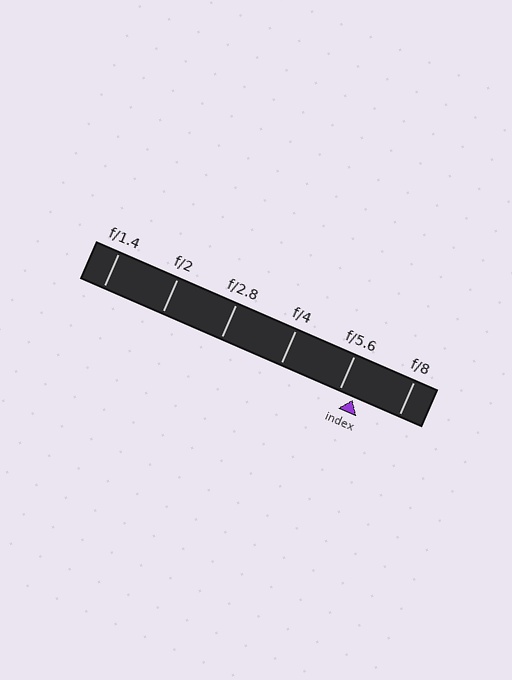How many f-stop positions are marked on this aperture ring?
There are 6 f-stop positions marked.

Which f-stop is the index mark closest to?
The index mark is closest to f/5.6.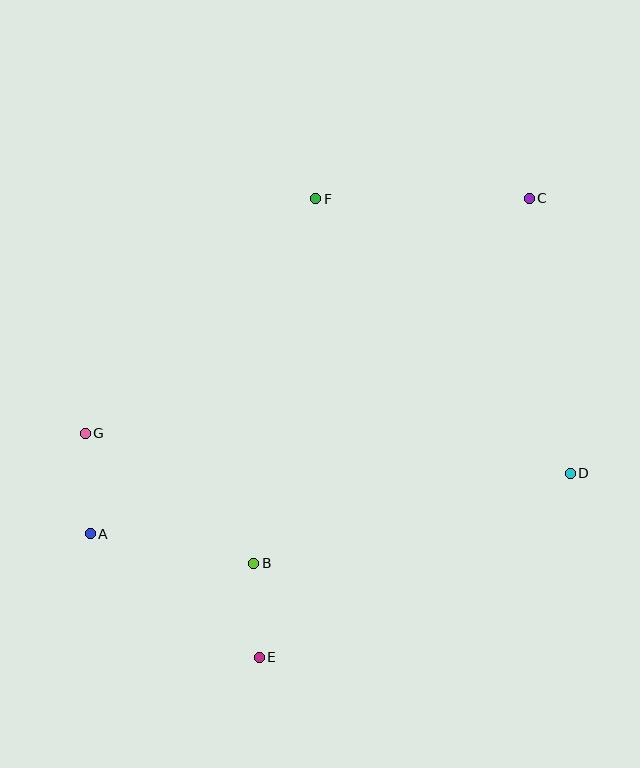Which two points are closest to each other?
Points B and E are closest to each other.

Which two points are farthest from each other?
Points A and C are farthest from each other.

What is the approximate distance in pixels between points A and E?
The distance between A and E is approximately 209 pixels.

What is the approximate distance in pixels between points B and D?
The distance between B and D is approximately 329 pixels.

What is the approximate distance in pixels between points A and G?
The distance between A and G is approximately 101 pixels.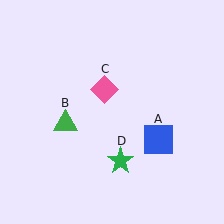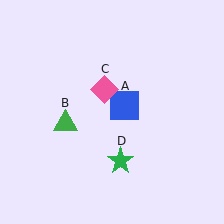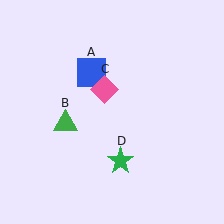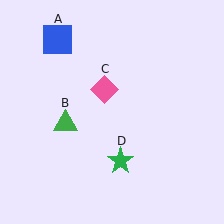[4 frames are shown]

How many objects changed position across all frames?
1 object changed position: blue square (object A).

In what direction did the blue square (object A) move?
The blue square (object A) moved up and to the left.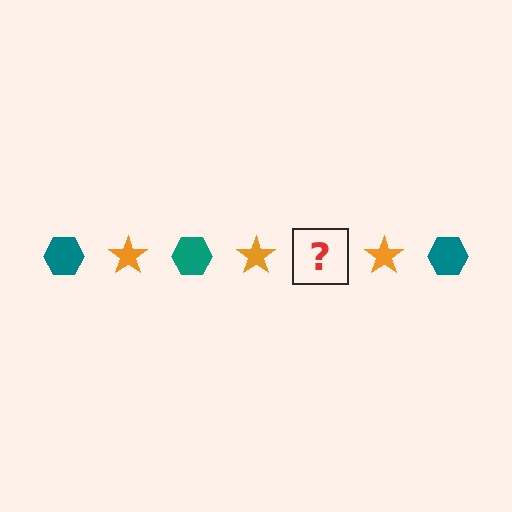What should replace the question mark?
The question mark should be replaced with a teal hexagon.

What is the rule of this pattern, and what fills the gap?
The rule is that the pattern alternates between teal hexagon and orange star. The gap should be filled with a teal hexagon.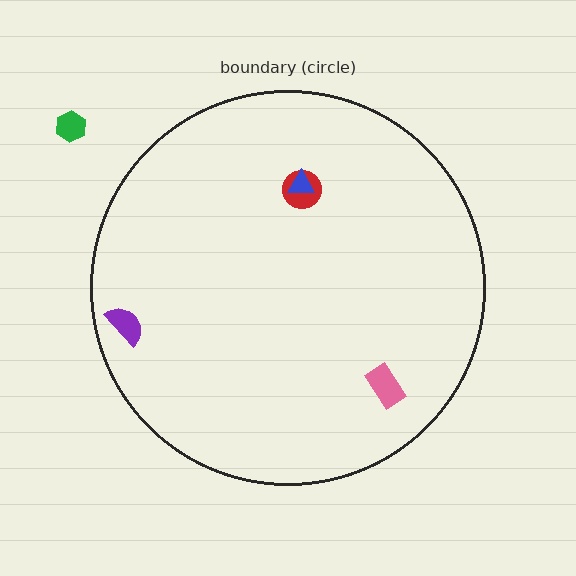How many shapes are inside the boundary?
4 inside, 1 outside.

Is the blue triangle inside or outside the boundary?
Inside.